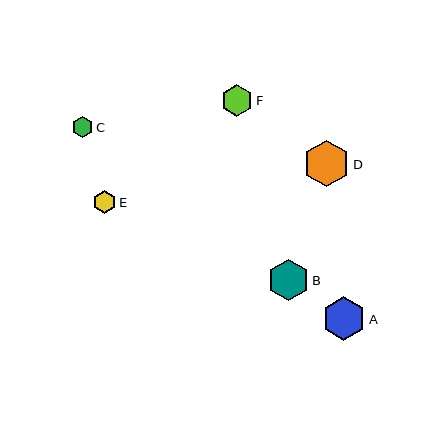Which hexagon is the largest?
Hexagon D is the largest with a size of approximately 47 pixels.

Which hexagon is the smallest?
Hexagon C is the smallest with a size of approximately 21 pixels.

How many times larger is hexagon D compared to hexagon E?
Hexagon D is approximately 2.0 times the size of hexagon E.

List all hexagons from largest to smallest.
From largest to smallest: D, A, B, F, E, C.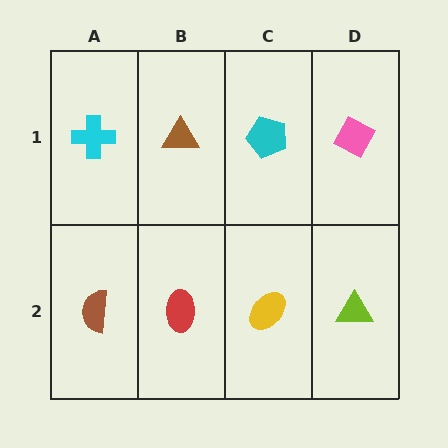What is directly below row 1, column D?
A lime triangle.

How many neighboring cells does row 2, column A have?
2.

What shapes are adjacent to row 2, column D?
A pink diamond (row 1, column D), a yellow ellipse (row 2, column C).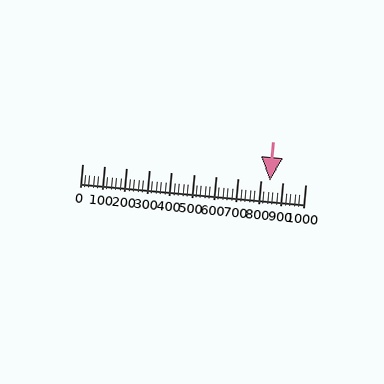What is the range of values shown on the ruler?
The ruler shows values from 0 to 1000.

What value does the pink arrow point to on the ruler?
The pink arrow points to approximately 840.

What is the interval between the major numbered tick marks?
The major tick marks are spaced 100 units apart.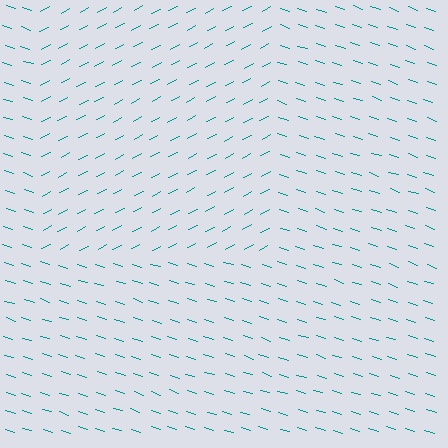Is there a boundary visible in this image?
Yes, there is a texture boundary formed by a change in line orientation.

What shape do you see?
I see a rectangle.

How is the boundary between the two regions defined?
The boundary is defined purely by a change in line orientation (approximately 45 degrees difference). All lines are the same color and thickness.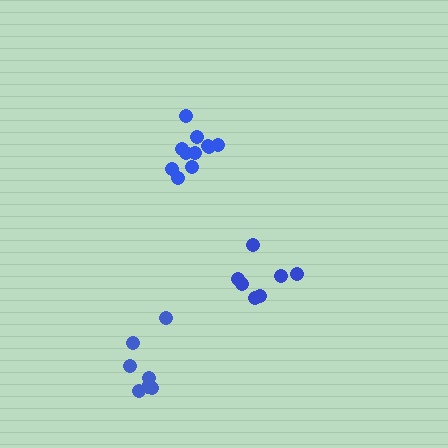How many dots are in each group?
Group 1: 7 dots, Group 2: 12 dots, Group 3: 7 dots (26 total).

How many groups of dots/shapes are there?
There are 3 groups.